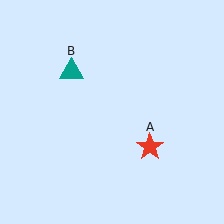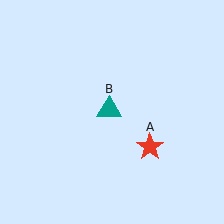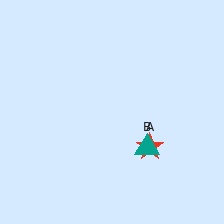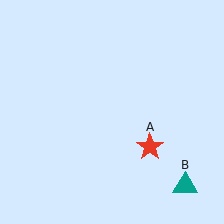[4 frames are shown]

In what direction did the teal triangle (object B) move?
The teal triangle (object B) moved down and to the right.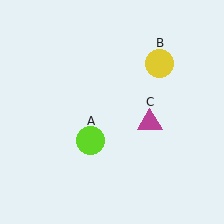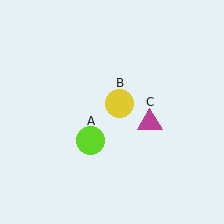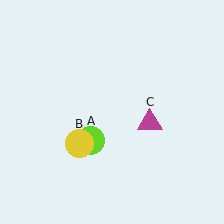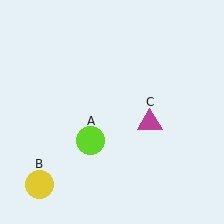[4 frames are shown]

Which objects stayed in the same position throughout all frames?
Lime circle (object A) and magenta triangle (object C) remained stationary.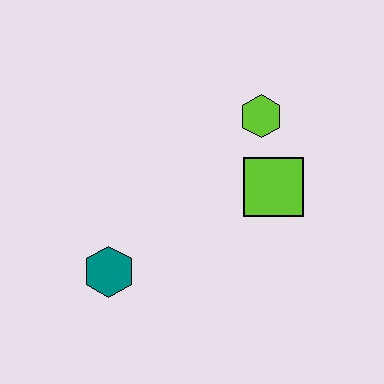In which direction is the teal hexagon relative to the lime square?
The teal hexagon is to the left of the lime square.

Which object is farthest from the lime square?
The teal hexagon is farthest from the lime square.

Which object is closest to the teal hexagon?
The lime square is closest to the teal hexagon.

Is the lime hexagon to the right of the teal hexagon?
Yes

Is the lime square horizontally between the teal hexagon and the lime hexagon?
No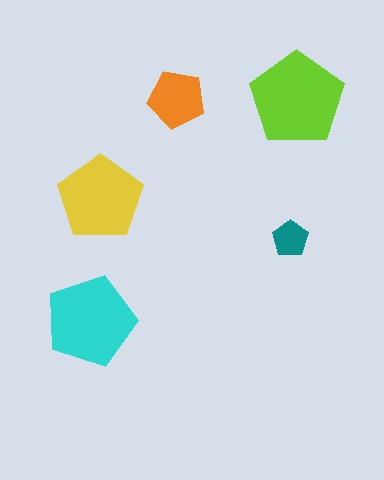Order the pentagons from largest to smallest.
the lime one, the cyan one, the yellow one, the orange one, the teal one.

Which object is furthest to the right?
The lime pentagon is rightmost.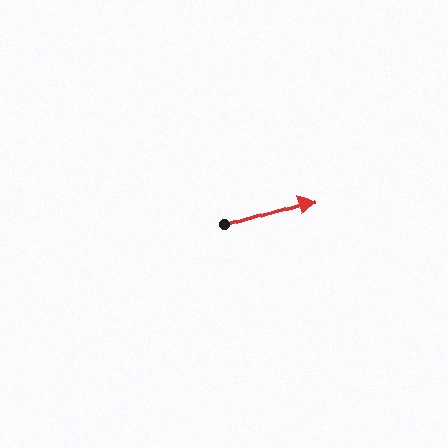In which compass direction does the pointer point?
East.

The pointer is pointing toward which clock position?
Roughly 2 o'clock.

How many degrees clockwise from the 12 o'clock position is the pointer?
Approximately 73 degrees.